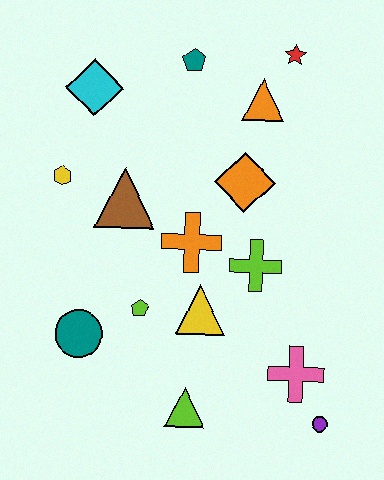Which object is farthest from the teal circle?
The red star is farthest from the teal circle.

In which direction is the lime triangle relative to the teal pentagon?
The lime triangle is below the teal pentagon.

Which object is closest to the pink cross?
The purple circle is closest to the pink cross.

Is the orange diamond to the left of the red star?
Yes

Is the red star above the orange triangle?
Yes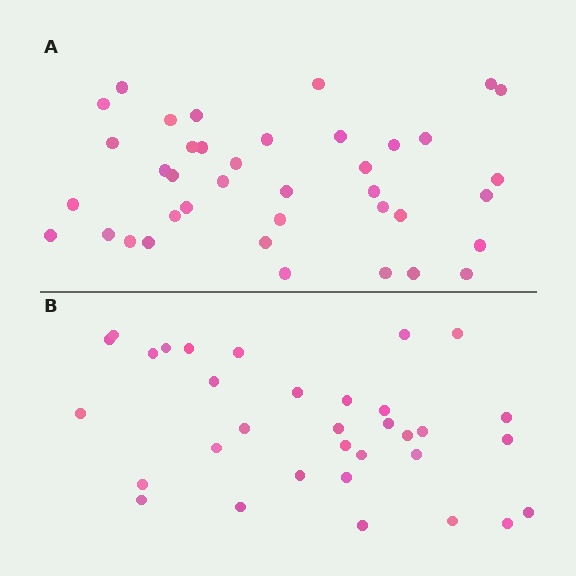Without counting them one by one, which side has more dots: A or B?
Region A (the top region) has more dots.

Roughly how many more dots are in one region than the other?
Region A has about 6 more dots than region B.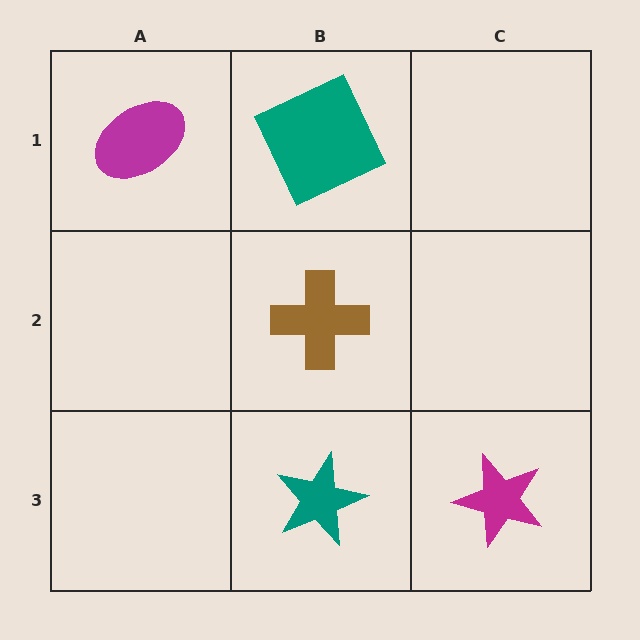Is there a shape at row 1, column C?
No, that cell is empty.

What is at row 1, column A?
A magenta ellipse.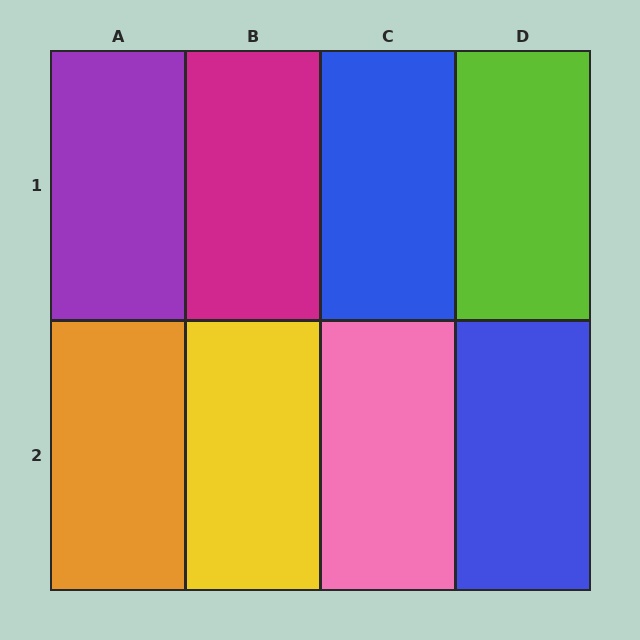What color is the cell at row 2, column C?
Pink.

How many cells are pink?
1 cell is pink.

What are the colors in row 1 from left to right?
Purple, magenta, blue, lime.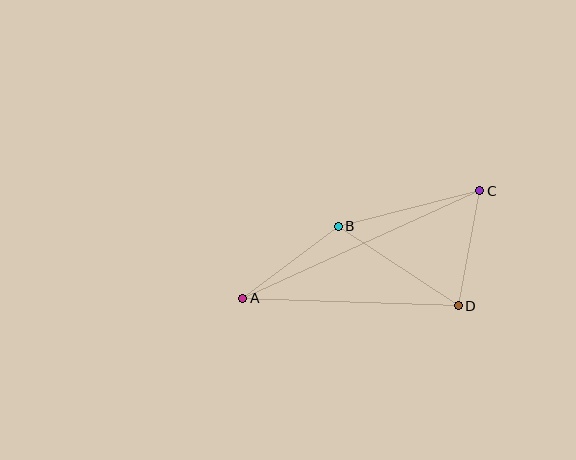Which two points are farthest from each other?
Points A and C are farthest from each other.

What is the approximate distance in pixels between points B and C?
The distance between B and C is approximately 146 pixels.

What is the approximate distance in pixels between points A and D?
The distance between A and D is approximately 215 pixels.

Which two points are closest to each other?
Points C and D are closest to each other.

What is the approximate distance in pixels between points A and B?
The distance between A and B is approximately 119 pixels.